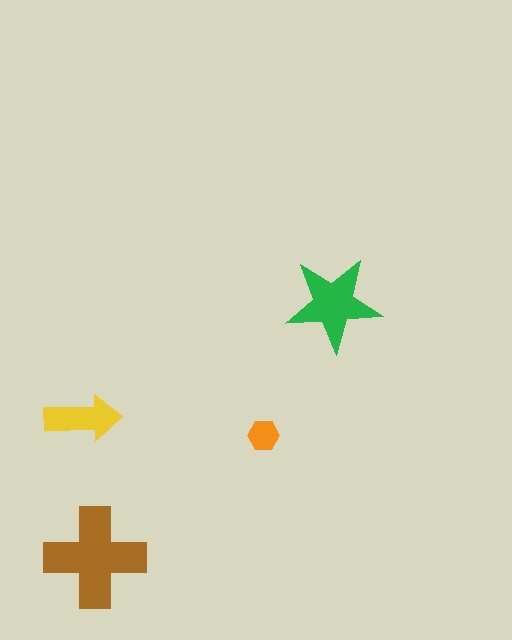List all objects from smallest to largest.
The orange hexagon, the yellow arrow, the green star, the brown cross.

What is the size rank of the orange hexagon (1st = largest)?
4th.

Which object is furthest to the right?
The green star is rightmost.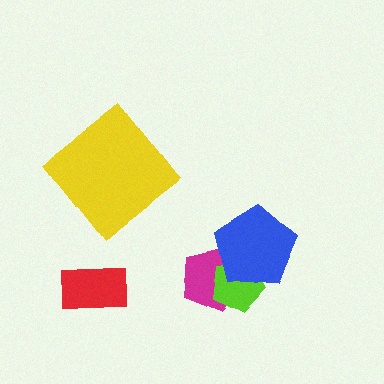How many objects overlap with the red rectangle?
0 objects overlap with the red rectangle.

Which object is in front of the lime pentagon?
The blue pentagon is in front of the lime pentagon.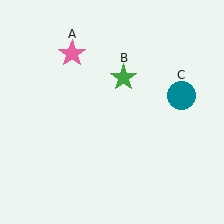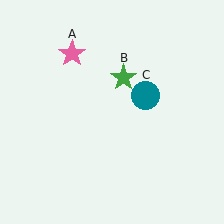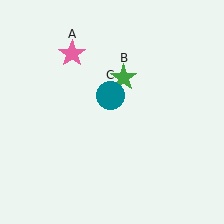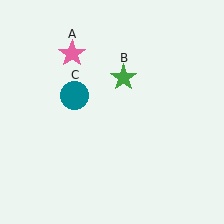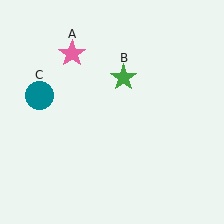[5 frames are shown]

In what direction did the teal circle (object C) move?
The teal circle (object C) moved left.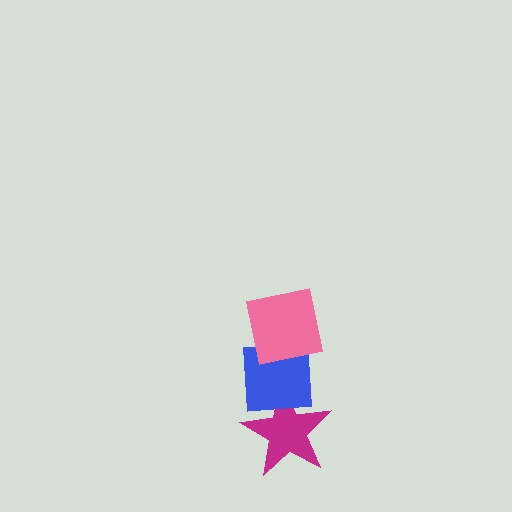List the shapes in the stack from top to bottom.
From top to bottom: the pink square, the blue square, the magenta star.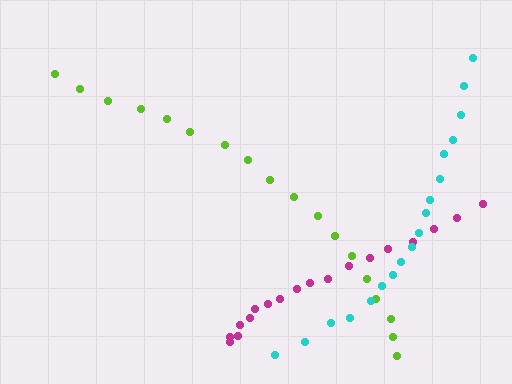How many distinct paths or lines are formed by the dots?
There are 3 distinct paths.